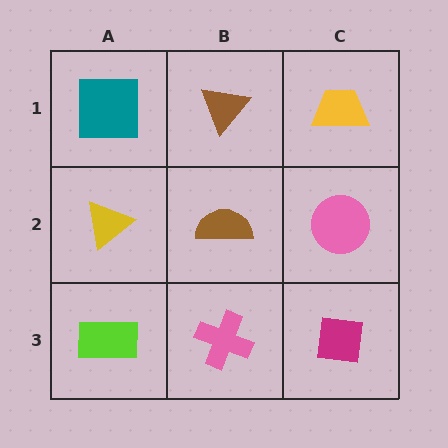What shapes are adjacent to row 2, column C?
A yellow trapezoid (row 1, column C), a magenta square (row 3, column C), a brown semicircle (row 2, column B).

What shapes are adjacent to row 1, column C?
A pink circle (row 2, column C), a brown triangle (row 1, column B).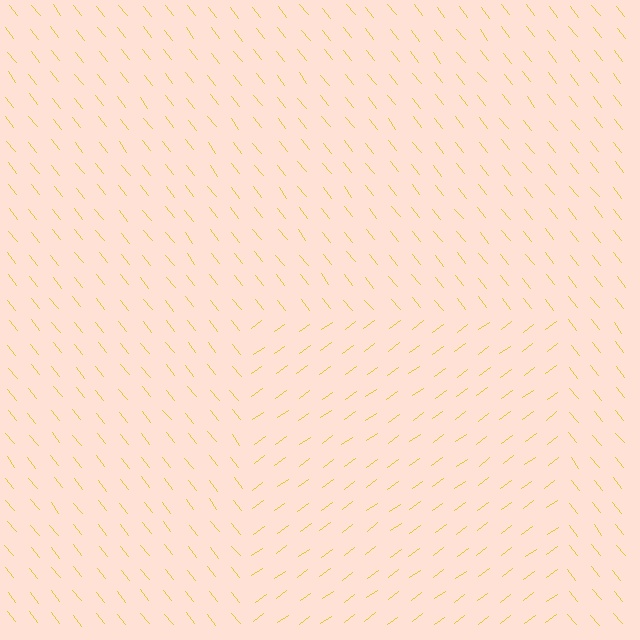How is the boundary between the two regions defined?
The boundary is defined purely by a change in line orientation (approximately 88 degrees difference). All lines are the same color and thickness.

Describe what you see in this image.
The image is filled with small yellow line segments. A rectangle region in the image has lines oriented differently from the surrounding lines, creating a visible texture boundary.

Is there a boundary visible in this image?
Yes, there is a texture boundary formed by a change in line orientation.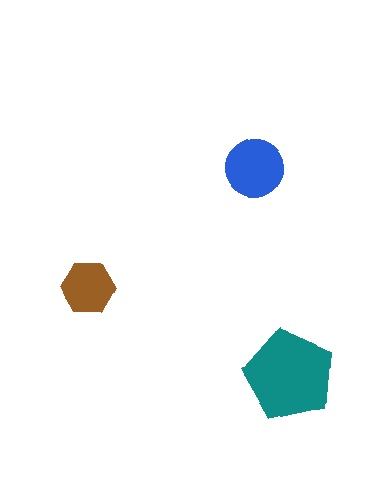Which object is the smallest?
The brown hexagon.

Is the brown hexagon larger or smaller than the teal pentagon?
Smaller.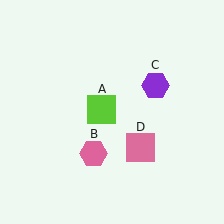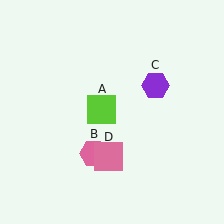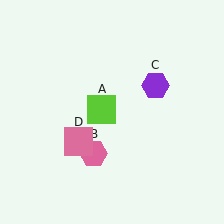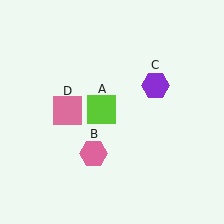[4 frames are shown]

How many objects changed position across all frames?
1 object changed position: pink square (object D).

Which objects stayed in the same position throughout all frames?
Lime square (object A) and pink hexagon (object B) and purple hexagon (object C) remained stationary.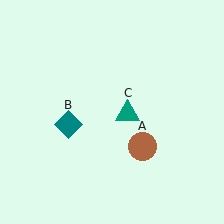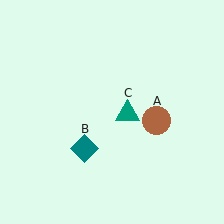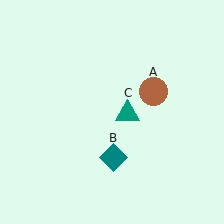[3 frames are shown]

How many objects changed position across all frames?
2 objects changed position: brown circle (object A), teal diamond (object B).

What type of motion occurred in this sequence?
The brown circle (object A), teal diamond (object B) rotated counterclockwise around the center of the scene.